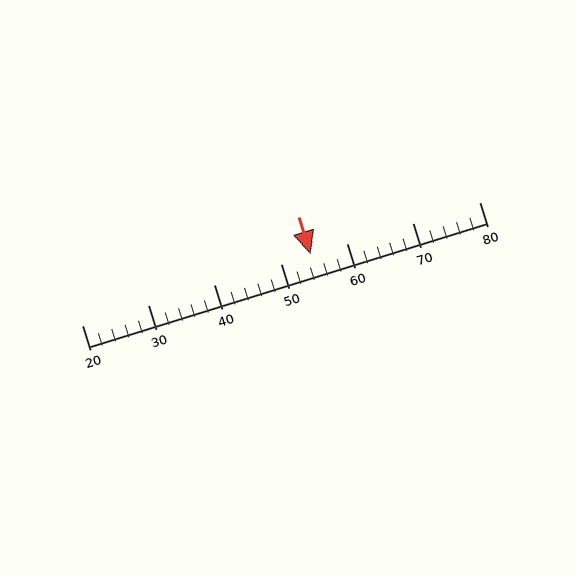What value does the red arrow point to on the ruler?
The red arrow points to approximately 54.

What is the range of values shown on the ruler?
The ruler shows values from 20 to 80.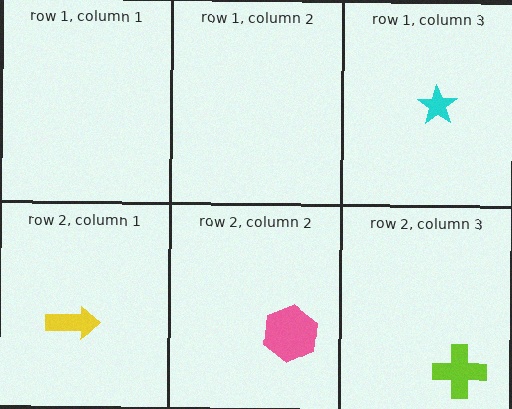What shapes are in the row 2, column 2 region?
The pink hexagon.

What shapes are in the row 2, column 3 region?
The lime cross.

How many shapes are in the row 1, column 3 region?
1.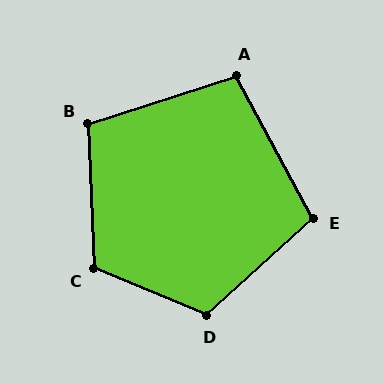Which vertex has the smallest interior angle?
A, at approximately 100 degrees.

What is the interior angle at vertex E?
Approximately 104 degrees (obtuse).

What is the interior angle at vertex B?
Approximately 106 degrees (obtuse).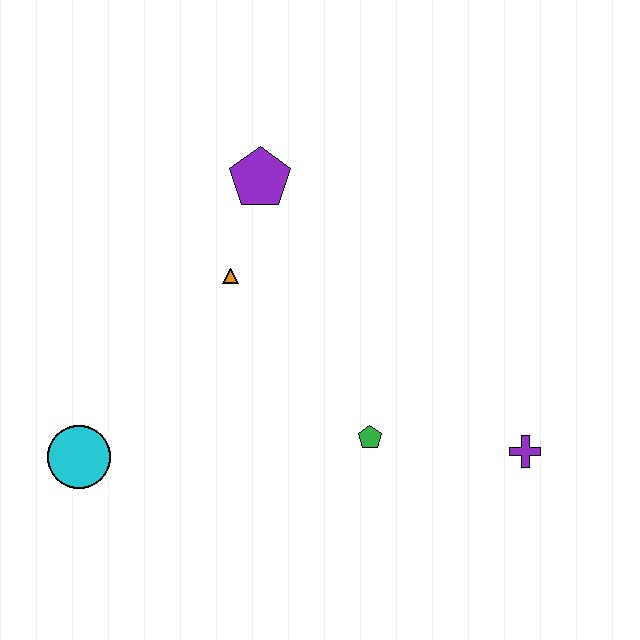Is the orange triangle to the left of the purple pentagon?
Yes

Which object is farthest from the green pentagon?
The cyan circle is farthest from the green pentagon.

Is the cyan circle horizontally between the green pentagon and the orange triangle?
No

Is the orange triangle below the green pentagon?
No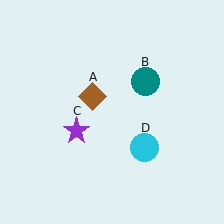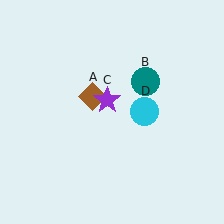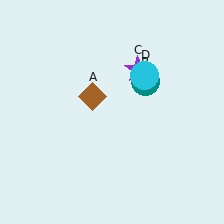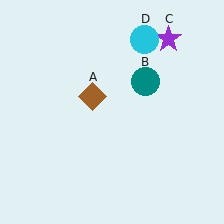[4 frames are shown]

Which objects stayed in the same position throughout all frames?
Brown diamond (object A) and teal circle (object B) remained stationary.